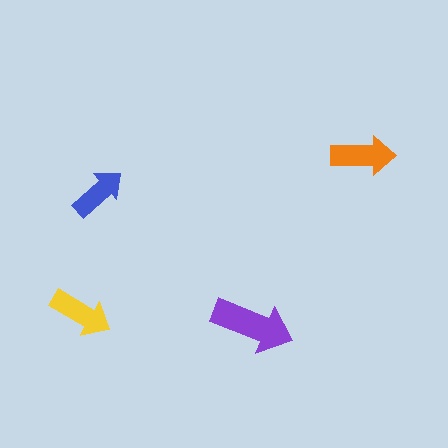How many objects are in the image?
There are 4 objects in the image.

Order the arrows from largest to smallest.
the purple one, the orange one, the yellow one, the blue one.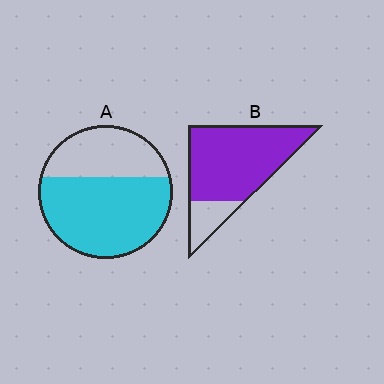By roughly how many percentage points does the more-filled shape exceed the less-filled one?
By roughly 15 percentage points (B over A).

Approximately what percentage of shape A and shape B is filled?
A is approximately 65% and B is approximately 80%.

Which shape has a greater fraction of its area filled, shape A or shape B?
Shape B.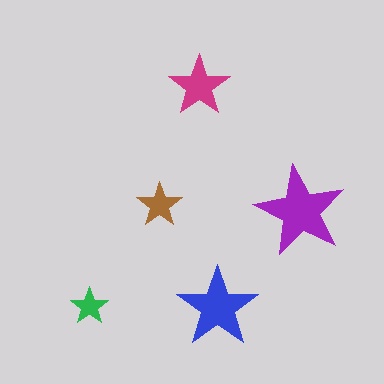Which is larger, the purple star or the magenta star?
The purple one.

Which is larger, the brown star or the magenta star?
The magenta one.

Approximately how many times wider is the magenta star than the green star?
About 1.5 times wider.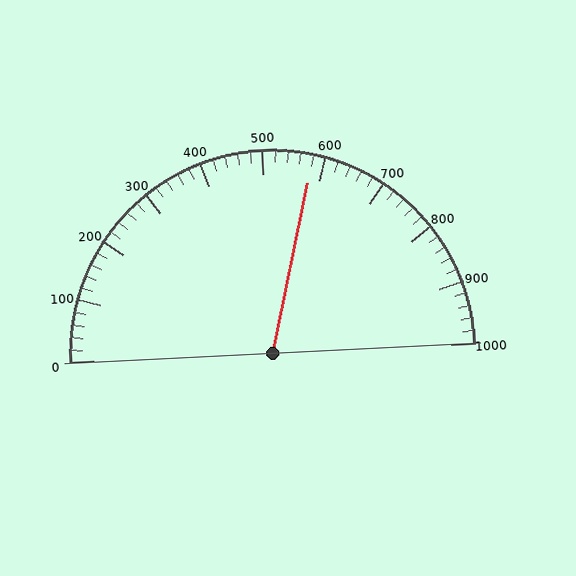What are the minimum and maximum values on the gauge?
The gauge ranges from 0 to 1000.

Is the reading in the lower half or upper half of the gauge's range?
The reading is in the upper half of the range (0 to 1000).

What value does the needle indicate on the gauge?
The needle indicates approximately 580.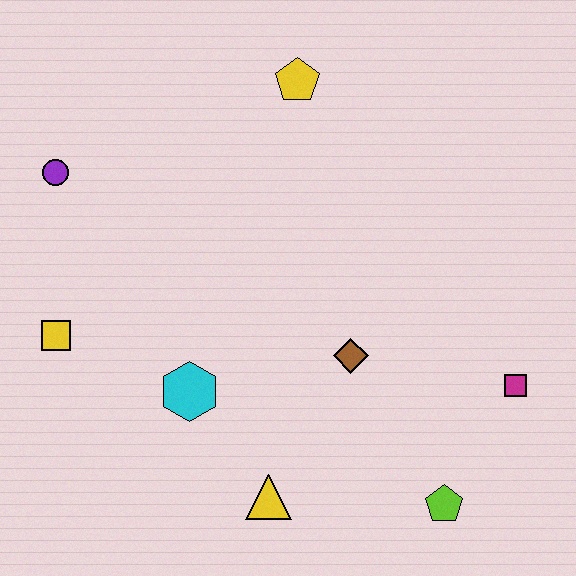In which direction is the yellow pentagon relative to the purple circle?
The yellow pentagon is to the right of the purple circle.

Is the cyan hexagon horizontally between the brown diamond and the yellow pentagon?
No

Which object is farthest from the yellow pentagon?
The lime pentagon is farthest from the yellow pentagon.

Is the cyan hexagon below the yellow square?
Yes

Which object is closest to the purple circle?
The yellow square is closest to the purple circle.